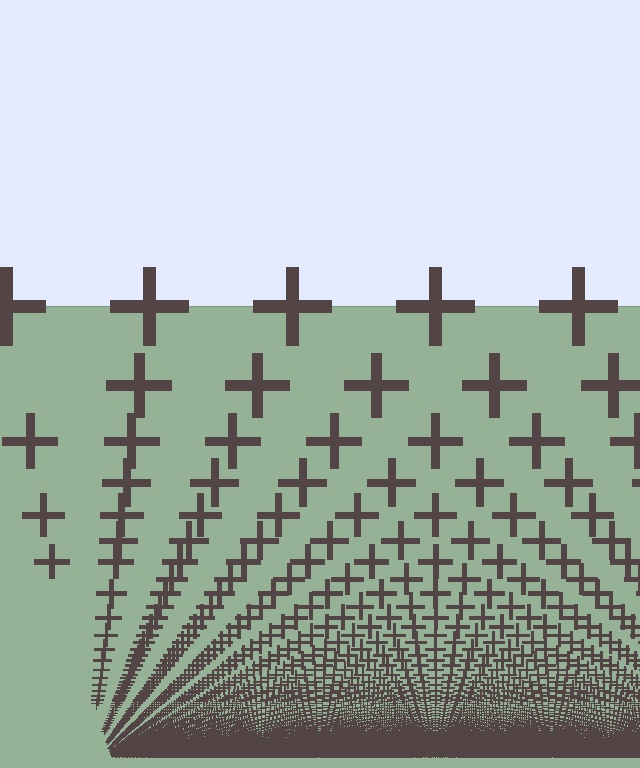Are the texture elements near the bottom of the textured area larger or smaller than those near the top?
Smaller. The gradient is inverted — elements near the bottom are smaller and denser.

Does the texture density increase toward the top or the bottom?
Density increases toward the bottom.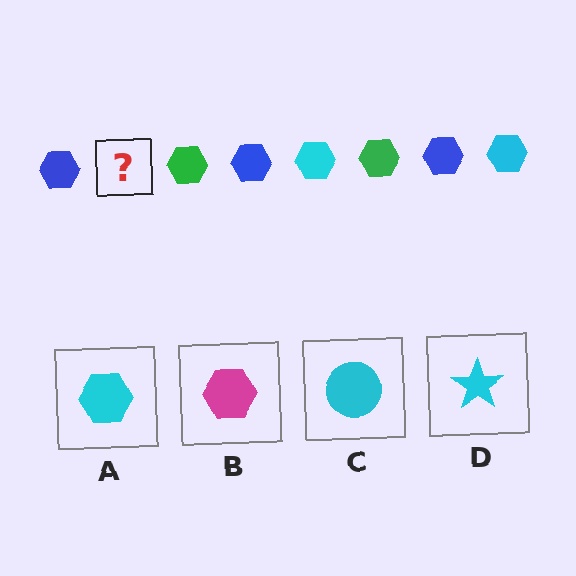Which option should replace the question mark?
Option A.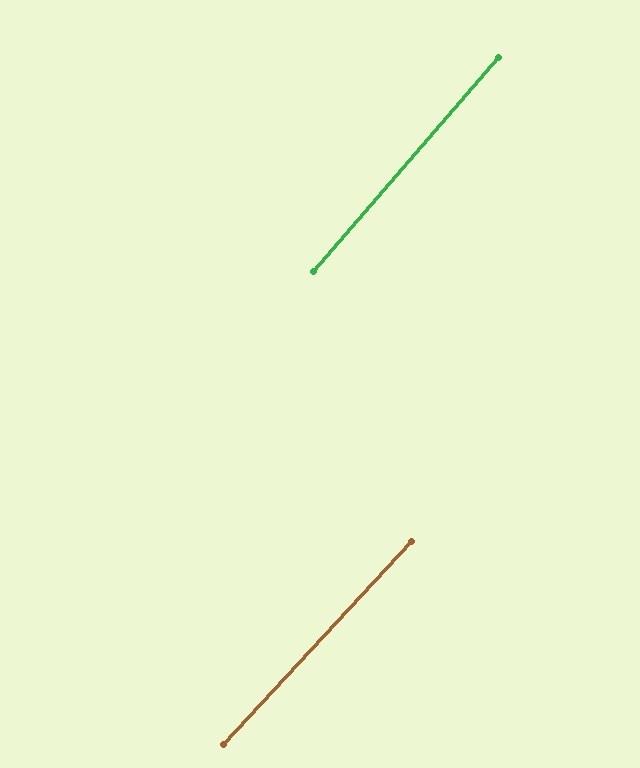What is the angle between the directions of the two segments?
Approximately 2 degrees.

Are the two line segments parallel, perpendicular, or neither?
Parallel — their directions differ by only 1.8°.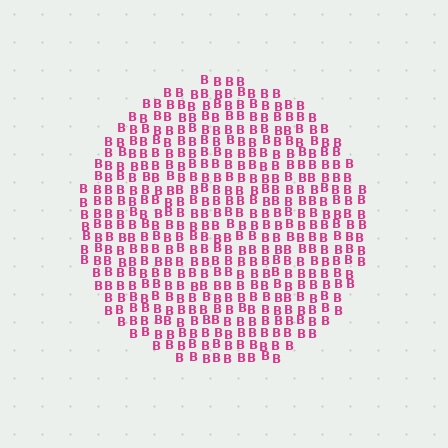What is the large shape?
The large shape is a circle.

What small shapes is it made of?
It is made of small letter B's.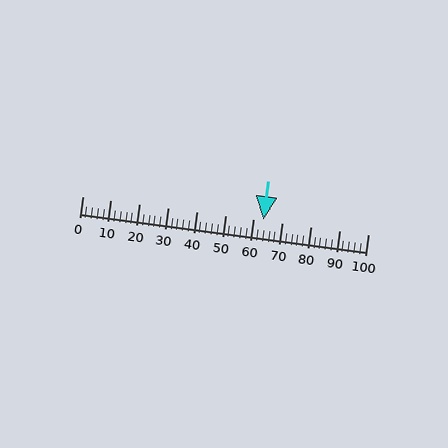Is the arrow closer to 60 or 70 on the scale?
The arrow is closer to 60.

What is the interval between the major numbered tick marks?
The major tick marks are spaced 10 units apart.